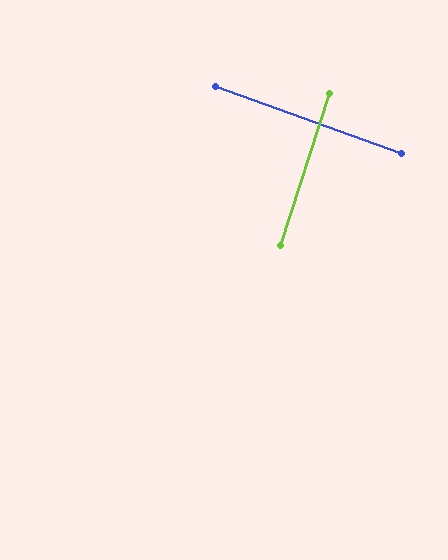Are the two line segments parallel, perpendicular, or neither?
Perpendicular — they meet at approximately 88°.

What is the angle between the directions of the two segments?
Approximately 88 degrees.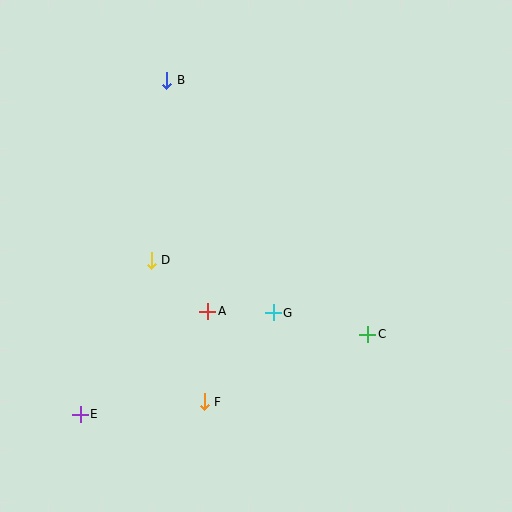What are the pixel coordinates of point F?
Point F is at (204, 402).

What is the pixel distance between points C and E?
The distance between C and E is 299 pixels.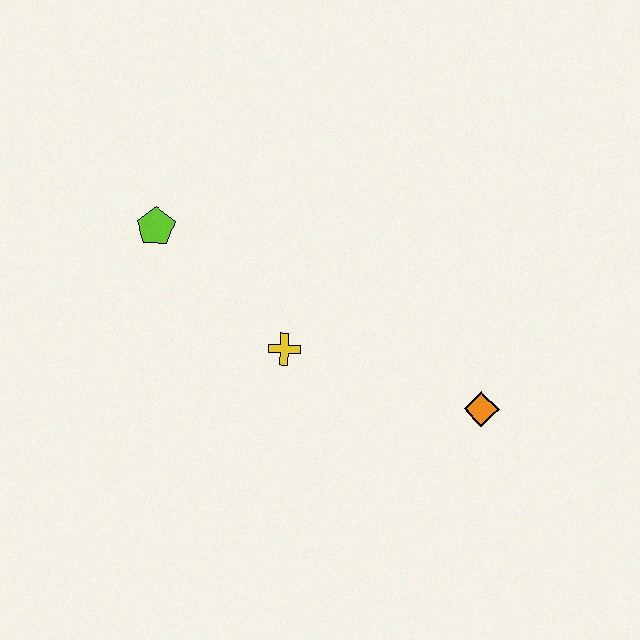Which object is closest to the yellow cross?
The lime pentagon is closest to the yellow cross.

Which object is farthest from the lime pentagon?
The orange diamond is farthest from the lime pentagon.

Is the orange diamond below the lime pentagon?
Yes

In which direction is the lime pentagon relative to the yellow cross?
The lime pentagon is to the left of the yellow cross.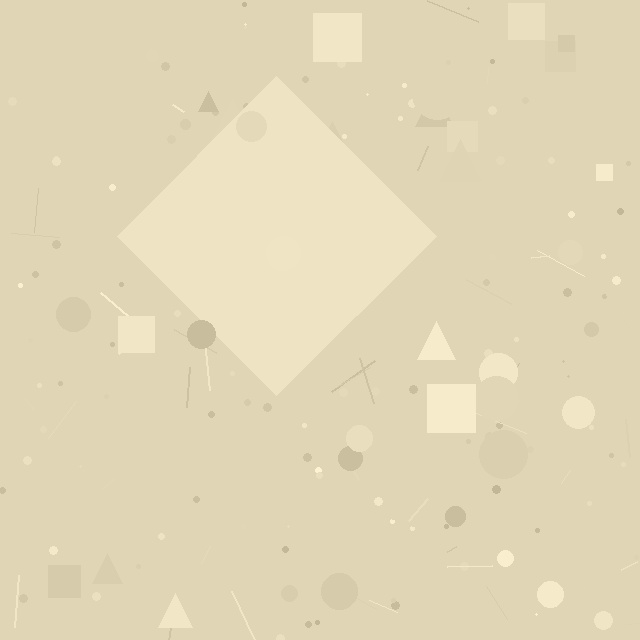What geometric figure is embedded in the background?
A diamond is embedded in the background.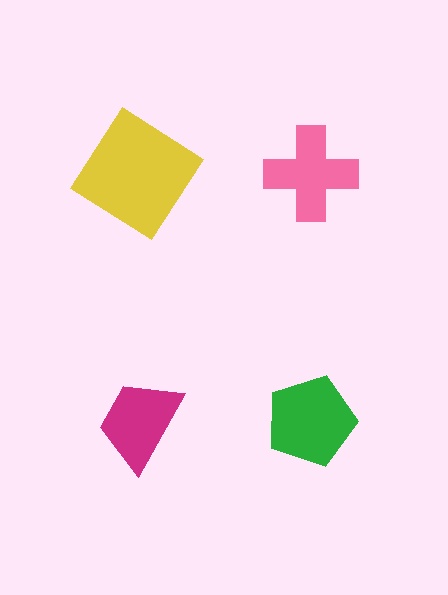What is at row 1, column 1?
A yellow diamond.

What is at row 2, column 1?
A magenta trapezoid.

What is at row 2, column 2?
A green pentagon.